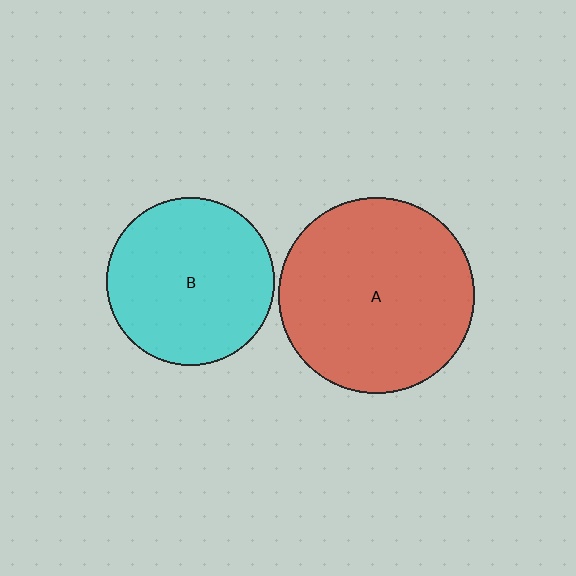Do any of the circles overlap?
No, none of the circles overlap.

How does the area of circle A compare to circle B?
Approximately 1.4 times.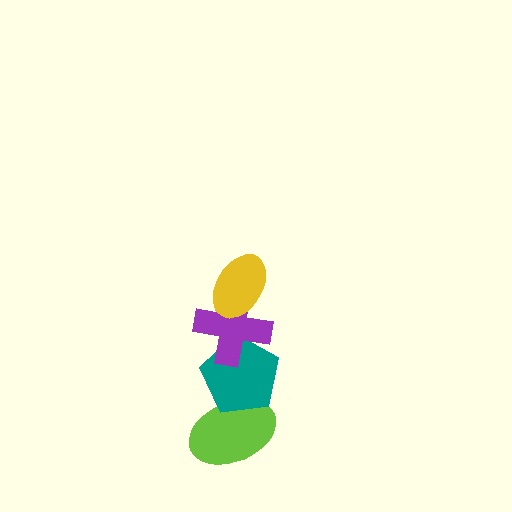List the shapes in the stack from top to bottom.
From top to bottom: the yellow ellipse, the purple cross, the teal pentagon, the lime ellipse.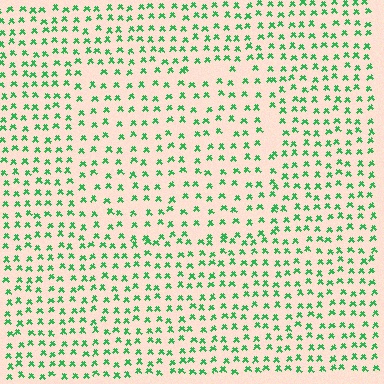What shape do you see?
I see a rectangle.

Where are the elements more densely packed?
The elements are more densely packed outside the rectangle boundary.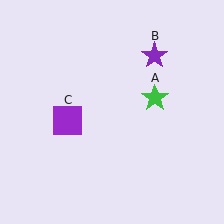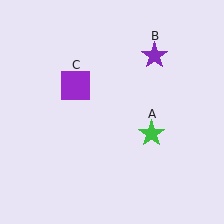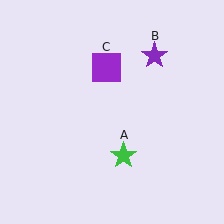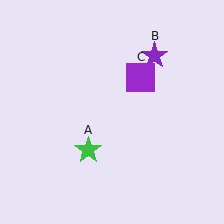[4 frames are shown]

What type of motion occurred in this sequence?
The green star (object A), purple square (object C) rotated clockwise around the center of the scene.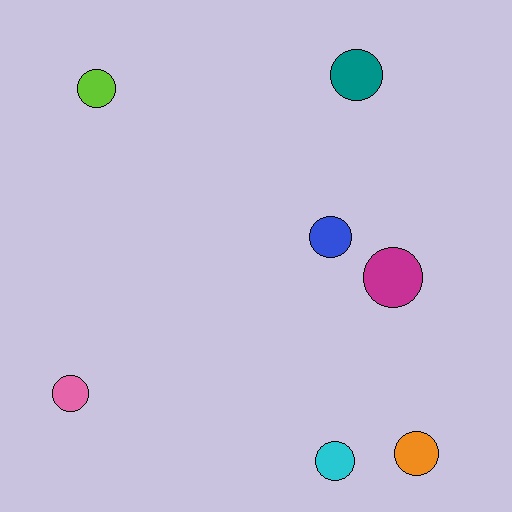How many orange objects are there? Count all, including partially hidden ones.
There is 1 orange object.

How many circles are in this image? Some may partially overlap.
There are 7 circles.